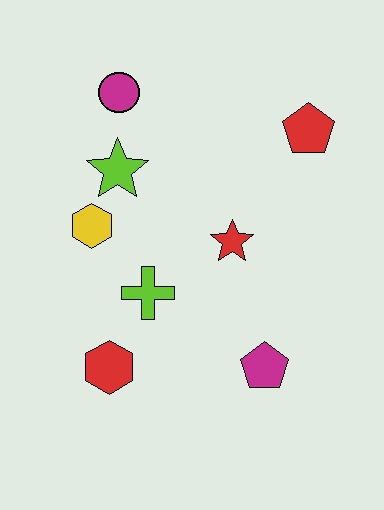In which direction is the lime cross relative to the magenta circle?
The lime cross is below the magenta circle.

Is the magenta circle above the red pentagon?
Yes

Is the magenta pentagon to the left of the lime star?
No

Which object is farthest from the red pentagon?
The red hexagon is farthest from the red pentagon.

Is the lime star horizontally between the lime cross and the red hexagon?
Yes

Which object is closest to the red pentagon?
The red star is closest to the red pentagon.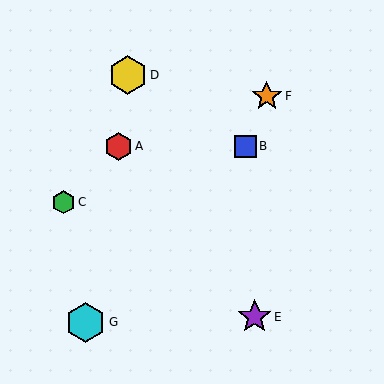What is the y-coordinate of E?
Object E is at y≈317.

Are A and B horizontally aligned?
Yes, both are at y≈146.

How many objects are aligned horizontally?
2 objects (A, B) are aligned horizontally.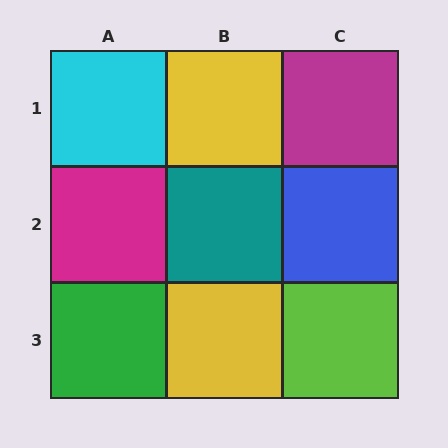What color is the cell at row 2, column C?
Blue.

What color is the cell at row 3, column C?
Lime.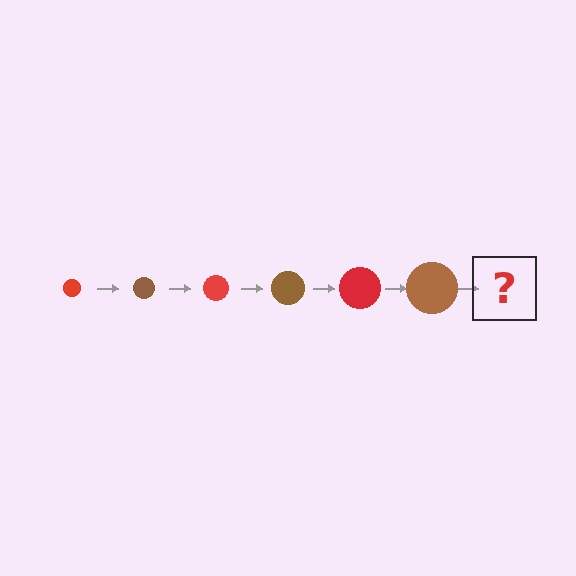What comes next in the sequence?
The next element should be a red circle, larger than the previous one.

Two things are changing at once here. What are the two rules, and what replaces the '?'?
The two rules are that the circle grows larger each step and the color cycles through red and brown. The '?' should be a red circle, larger than the previous one.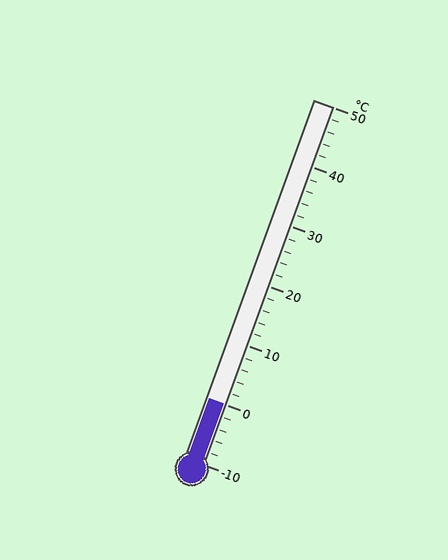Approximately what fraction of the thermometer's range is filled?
The thermometer is filled to approximately 15% of its range.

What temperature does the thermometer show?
The thermometer shows approximately 0°C.